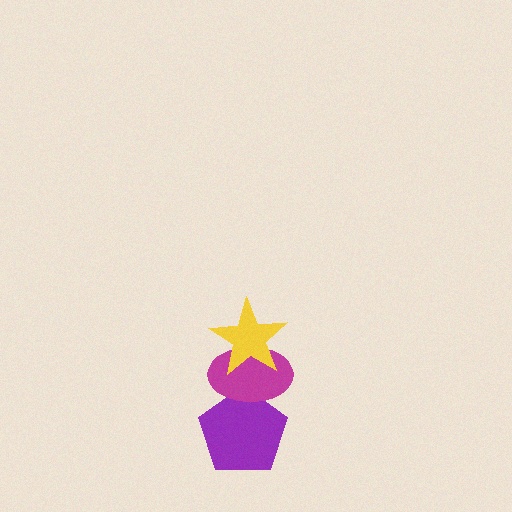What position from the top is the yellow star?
The yellow star is 1st from the top.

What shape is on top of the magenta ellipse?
The yellow star is on top of the magenta ellipse.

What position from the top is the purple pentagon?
The purple pentagon is 3rd from the top.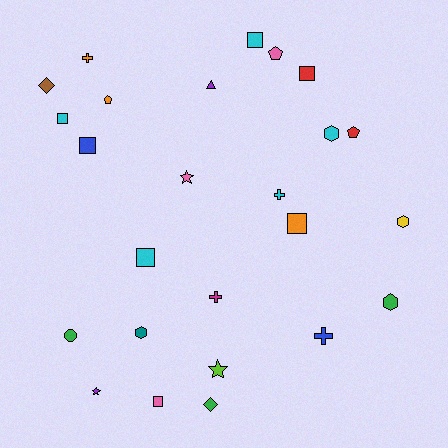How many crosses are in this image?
There are 4 crosses.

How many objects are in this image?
There are 25 objects.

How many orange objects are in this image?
There are 3 orange objects.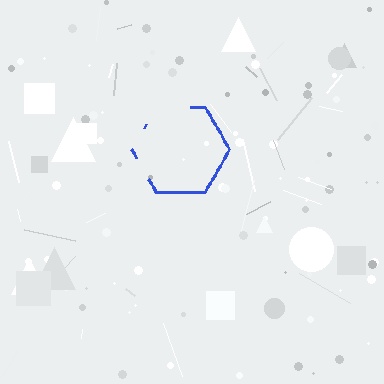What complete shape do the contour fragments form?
The contour fragments form a hexagon.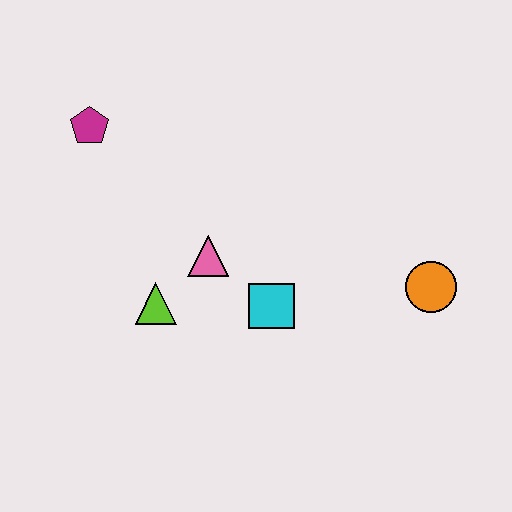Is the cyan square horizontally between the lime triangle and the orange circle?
Yes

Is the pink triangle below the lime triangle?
No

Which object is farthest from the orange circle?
The magenta pentagon is farthest from the orange circle.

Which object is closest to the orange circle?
The cyan square is closest to the orange circle.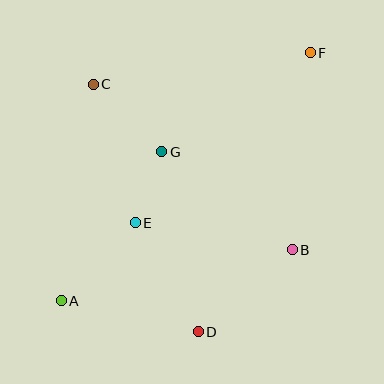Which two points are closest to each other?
Points E and G are closest to each other.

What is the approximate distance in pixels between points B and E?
The distance between B and E is approximately 159 pixels.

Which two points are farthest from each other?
Points A and F are farthest from each other.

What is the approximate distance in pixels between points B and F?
The distance between B and F is approximately 198 pixels.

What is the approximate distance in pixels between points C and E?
The distance between C and E is approximately 146 pixels.